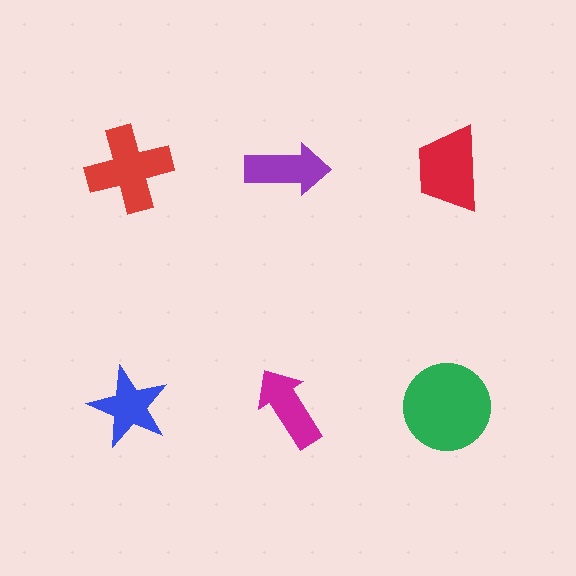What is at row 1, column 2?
A purple arrow.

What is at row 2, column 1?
A blue star.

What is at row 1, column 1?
A red cross.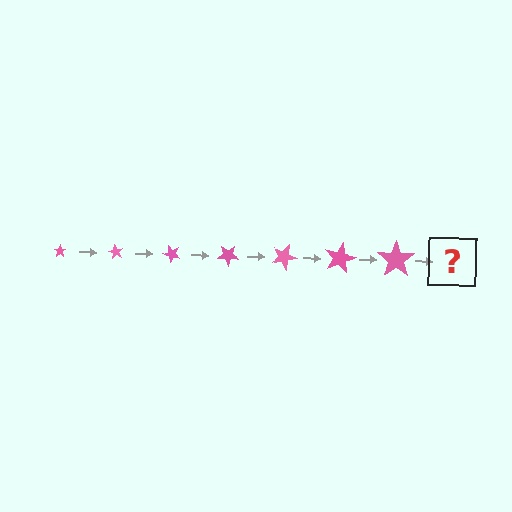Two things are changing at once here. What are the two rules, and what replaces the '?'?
The two rules are that the star grows larger each step and it rotates 60 degrees each step. The '?' should be a star, larger than the previous one and rotated 420 degrees from the start.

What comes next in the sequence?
The next element should be a star, larger than the previous one and rotated 420 degrees from the start.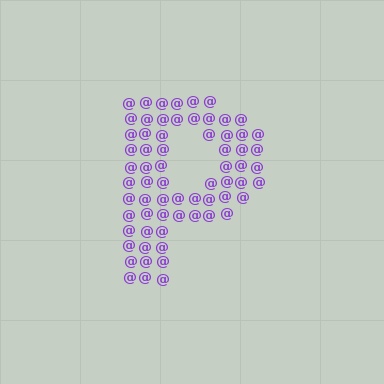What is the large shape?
The large shape is the letter P.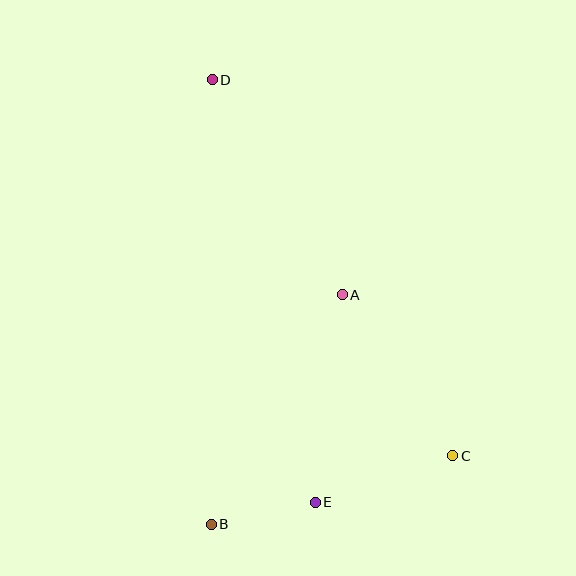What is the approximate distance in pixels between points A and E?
The distance between A and E is approximately 209 pixels.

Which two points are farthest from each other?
Points C and D are farthest from each other.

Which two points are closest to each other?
Points B and E are closest to each other.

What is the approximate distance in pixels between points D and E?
The distance between D and E is approximately 435 pixels.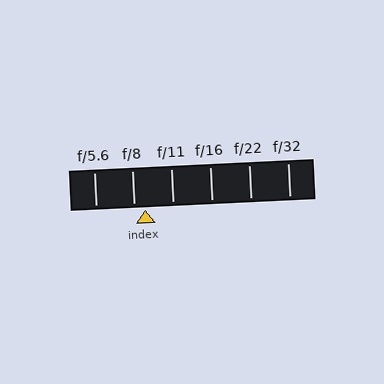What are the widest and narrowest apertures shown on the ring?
The widest aperture shown is f/5.6 and the narrowest is f/32.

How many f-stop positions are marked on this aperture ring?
There are 6 f-stop positions marked.